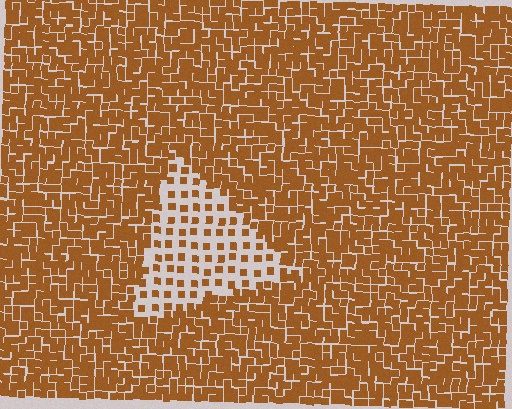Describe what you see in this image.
The image contains small brown elements arranged at two different densities. A triangle-shaped region is visible where the elements are less densely packed than the surrounding area.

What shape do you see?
I see a triangle.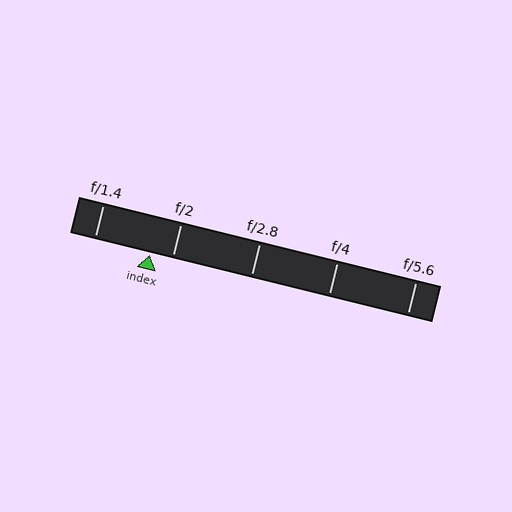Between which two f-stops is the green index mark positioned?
The index mark is between f/1.4 and f/2.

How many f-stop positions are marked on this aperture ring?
There are 5 f-stop positions marked.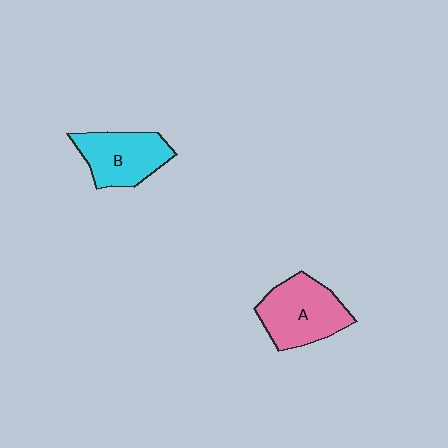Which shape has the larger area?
Shape A (pink).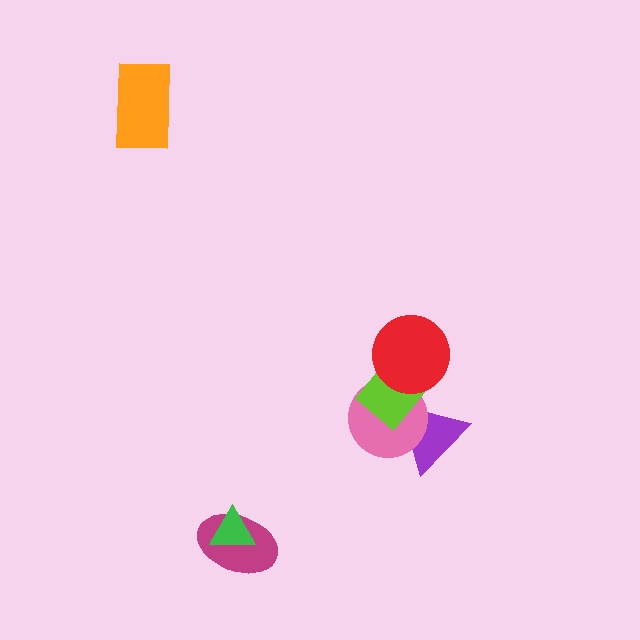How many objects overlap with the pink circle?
3 objects overlap with the pink circle.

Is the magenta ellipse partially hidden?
Yes, it is partially covered by another shape.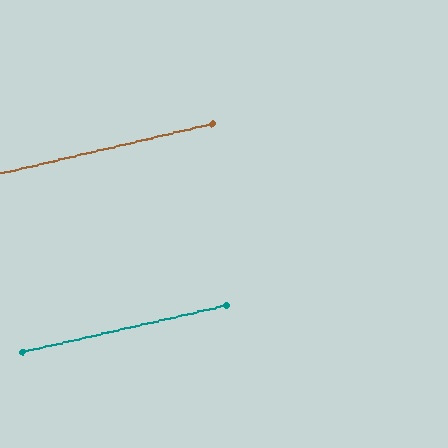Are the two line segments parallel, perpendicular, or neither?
Parallel — their directions differ by only 0.2°.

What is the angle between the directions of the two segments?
Approximately 0 degrees.